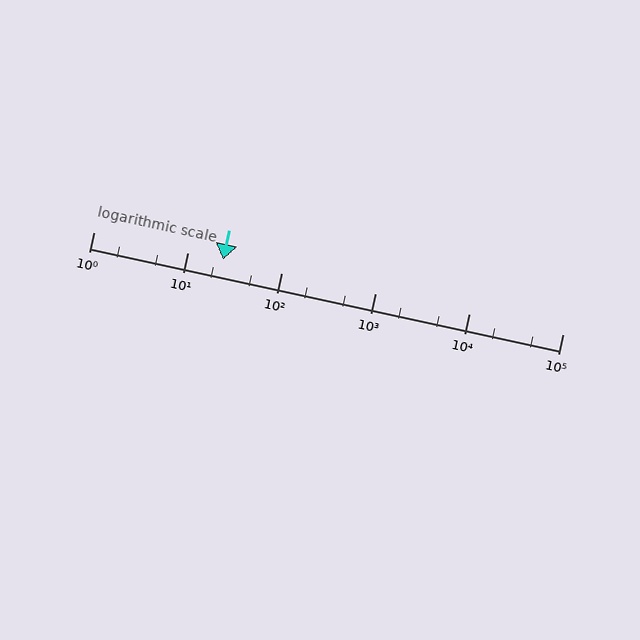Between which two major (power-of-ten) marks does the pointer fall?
The pointer is between 10 and 100.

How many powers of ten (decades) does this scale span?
The scale spans 5 decades, from 1 to 100000.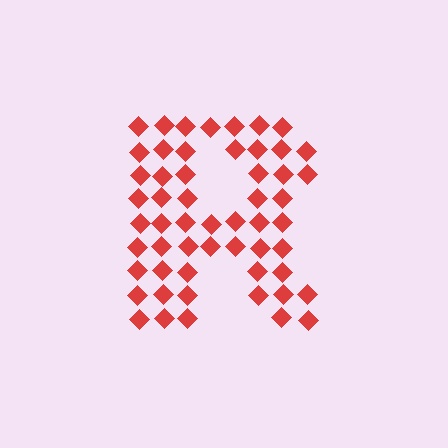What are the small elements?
The small elements are diamonds.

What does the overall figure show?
The overall figure shows the letter R.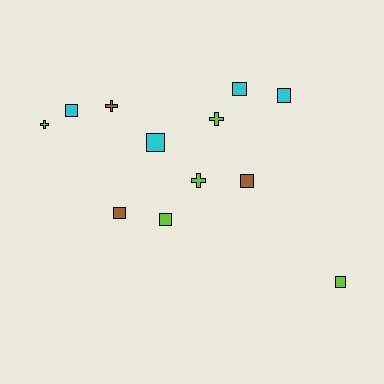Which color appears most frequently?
Lime, with 5 objects.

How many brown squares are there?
There are 2 brown squares.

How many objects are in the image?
There are 12 objects.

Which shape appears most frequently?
Square, with 8 objects.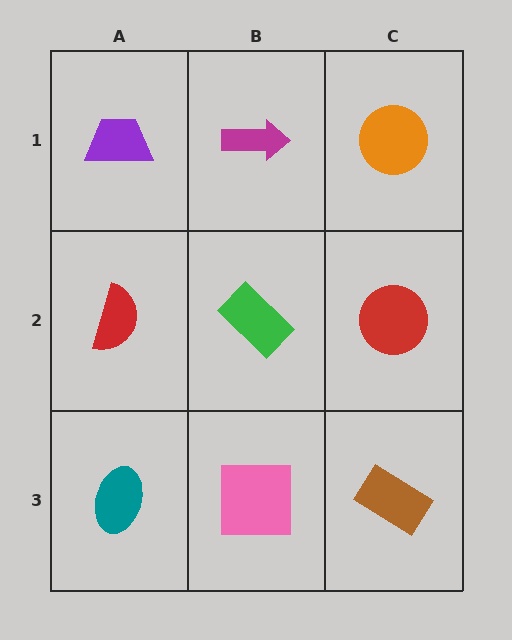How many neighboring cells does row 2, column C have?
3.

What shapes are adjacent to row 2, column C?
An orange circle (row 1, column C), a brown rectangle (row 3, column C), a green rectangle (row 2, column B).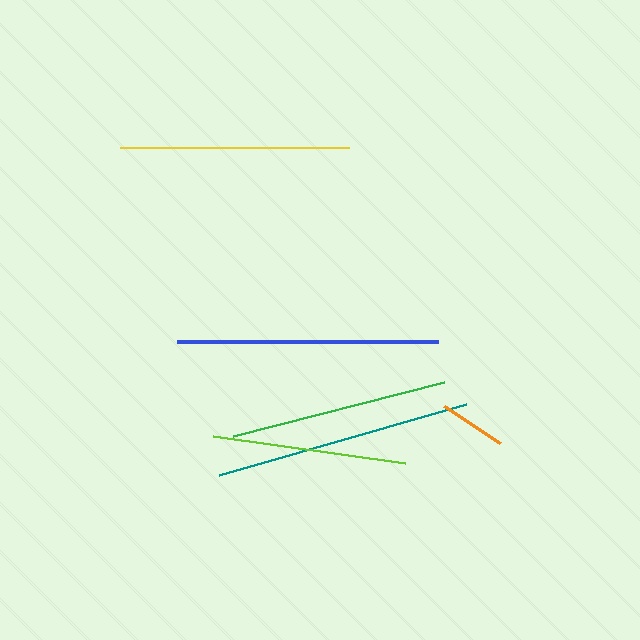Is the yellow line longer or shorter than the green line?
The yellow line is longer than the green line.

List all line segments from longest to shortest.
From longest to shortest: blue, teal, yellow, green, lime, orange.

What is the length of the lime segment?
The lime segment is approximately 194 pixels long.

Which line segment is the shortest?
The orange line is the shortest at approximately 67 pixels.